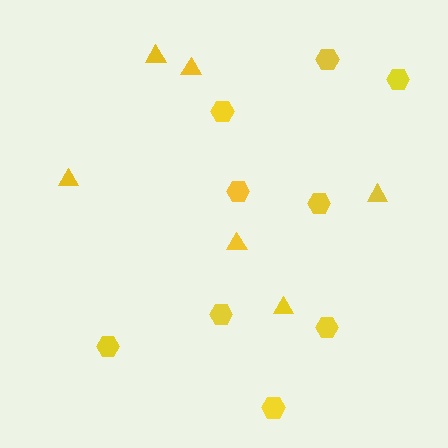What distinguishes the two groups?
There are 2 groups: one group of hexagons (9) and one group of triangles (6).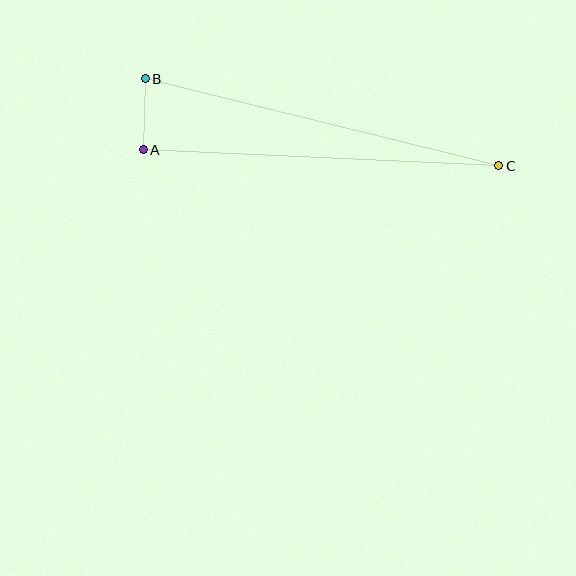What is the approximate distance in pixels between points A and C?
The distance between A and C is approximately 356 pixels.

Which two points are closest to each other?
Points A and B are closest to each other.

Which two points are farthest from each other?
Points B and C are farthest from each other.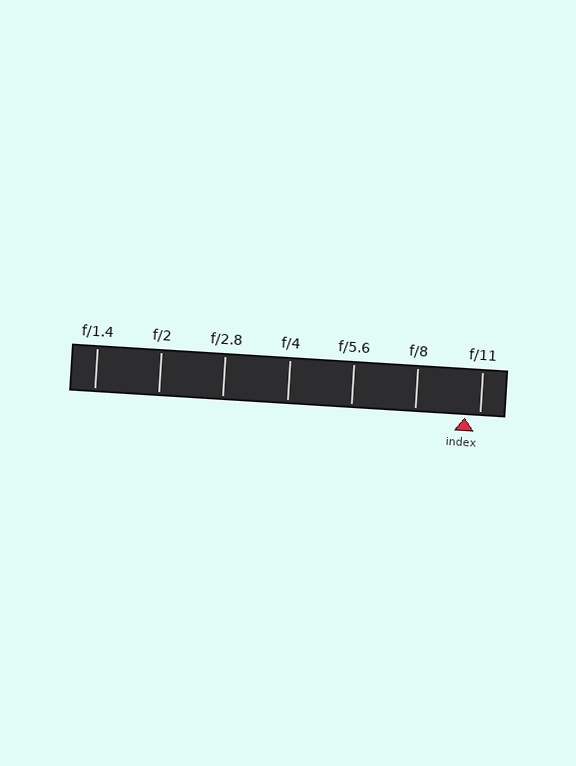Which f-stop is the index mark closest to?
The index mark is closest to f/11.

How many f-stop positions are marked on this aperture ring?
There are 7 f-stop positions marked.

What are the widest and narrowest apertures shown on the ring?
The widest aperture shown is f/1.4 and the narrowest is f/11.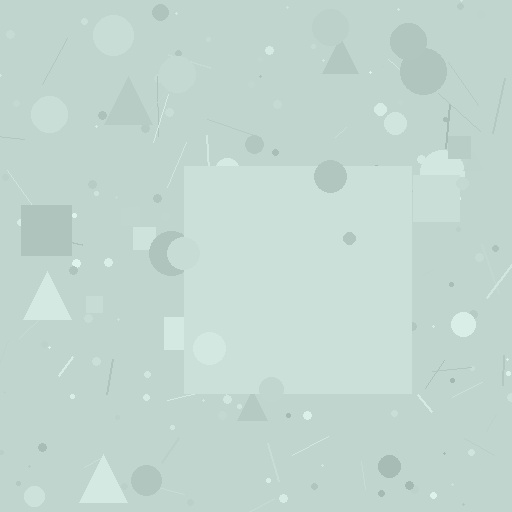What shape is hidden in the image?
A square is hidden in the image.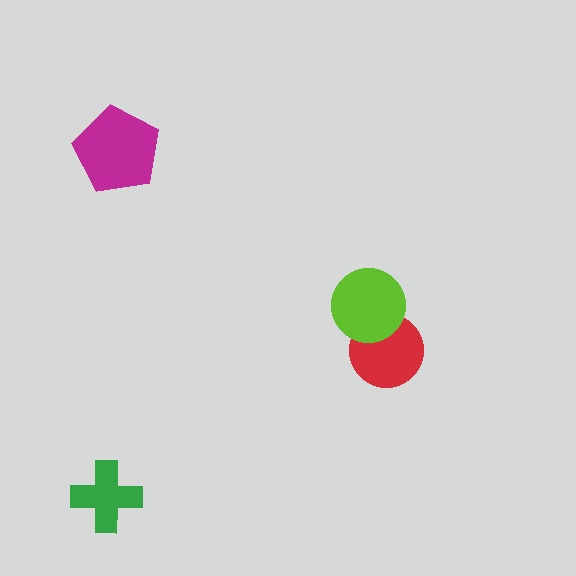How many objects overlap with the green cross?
0 objects overlap with the green cross.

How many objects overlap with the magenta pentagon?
0 objects overlap with the magenta pentagon.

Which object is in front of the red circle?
The lime circle is in front of the red circle.